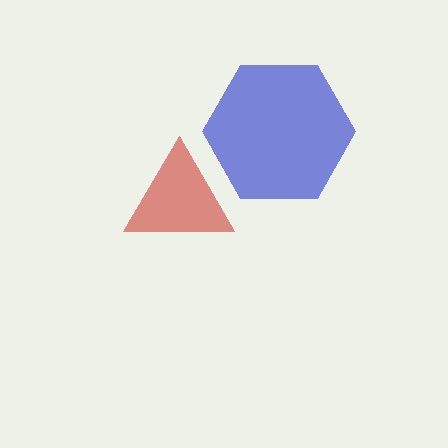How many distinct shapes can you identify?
There are 2 distinct shapes: a blue hexagon, a red triangle.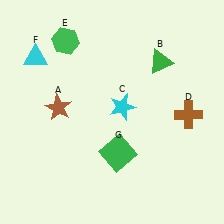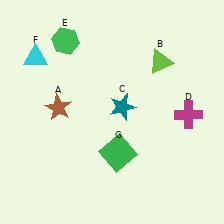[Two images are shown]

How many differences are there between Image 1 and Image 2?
There are 3 differences between the two images.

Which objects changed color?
B changed from green to lime. C changed from cyan to teal. D changed from brown to magenta.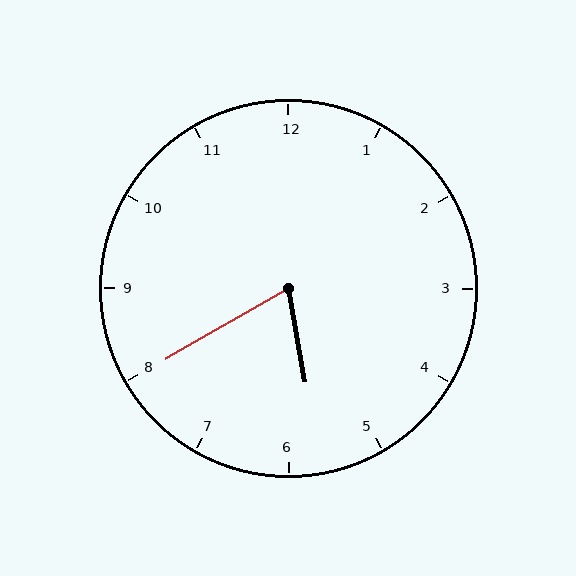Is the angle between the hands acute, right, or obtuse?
It is acute.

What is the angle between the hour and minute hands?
Approximately 70 degrees.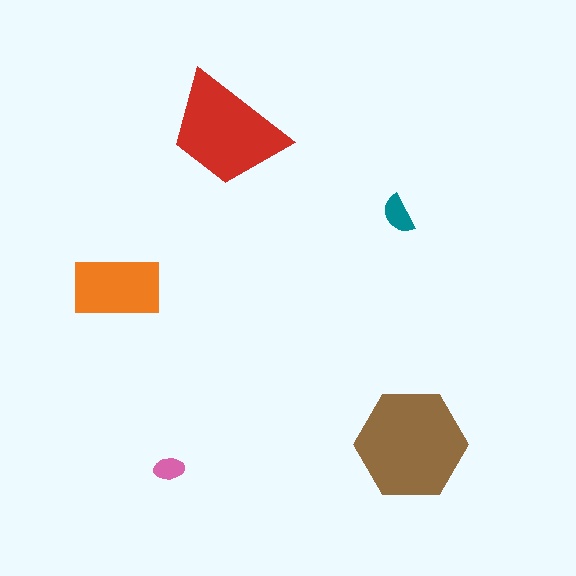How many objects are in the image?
There are 5 objects in the image.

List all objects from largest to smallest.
The brown hexagon, the red trapezoid, the orange rectangle, the teal semicircle, the pink ellipse.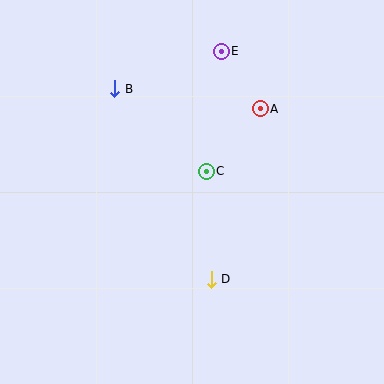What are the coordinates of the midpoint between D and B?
The midpoint between D and B is at (163, 184).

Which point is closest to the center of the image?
Point C at (206, 171) is closest to the center.